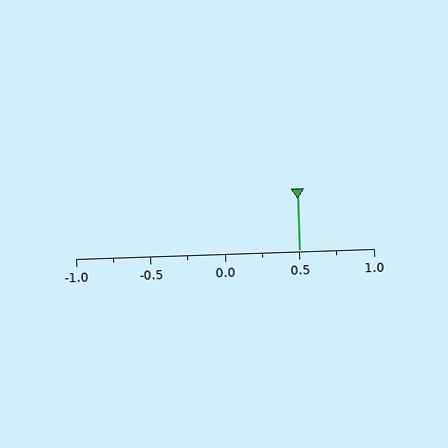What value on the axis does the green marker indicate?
The marker indicates approximately 0.5.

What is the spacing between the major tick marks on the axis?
The major ticks are spaced 0.5 apart.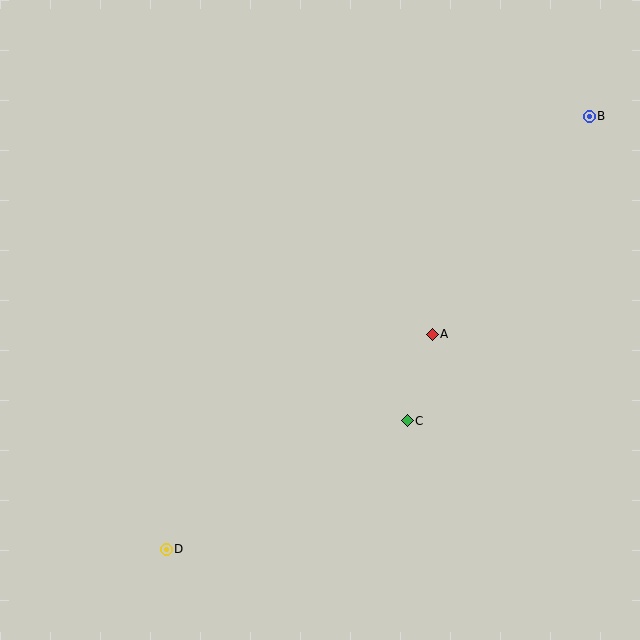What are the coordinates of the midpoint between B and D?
The midpoint between B and D is at (378, 333).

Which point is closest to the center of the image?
Point A at (432, 334) is closest to the center.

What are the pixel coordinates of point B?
Point B is at (589, 116).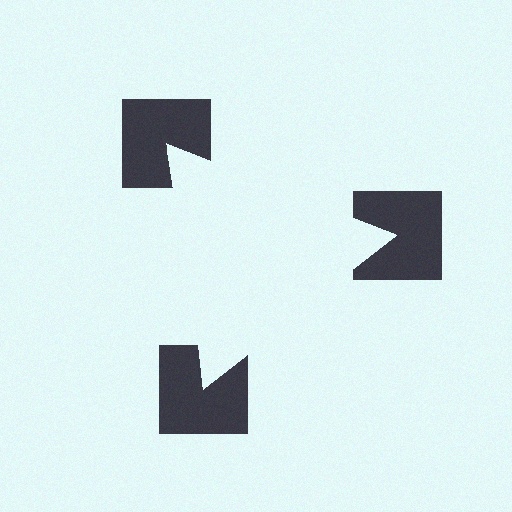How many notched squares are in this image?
There are 3 — one at each vertex of the illusory triangle.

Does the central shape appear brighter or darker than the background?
It typically appears slightly brighter than the background, even though no actual brightness change is drawn.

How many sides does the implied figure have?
3 sides.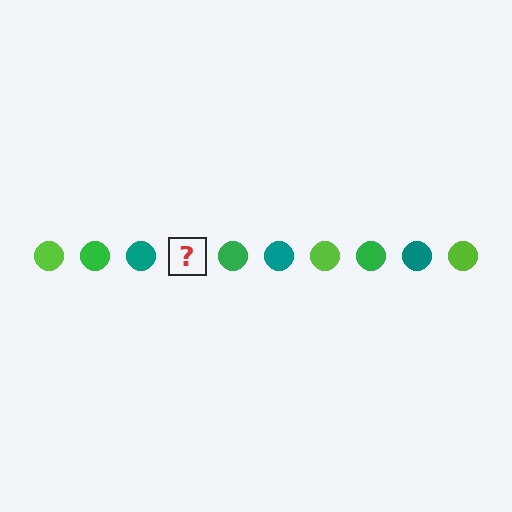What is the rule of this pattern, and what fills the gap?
The rule is that the pattern cycles through lime, green, teal circles. The gap should be filled with a lime circle.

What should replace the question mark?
The question mark should be replaced with a lime circle.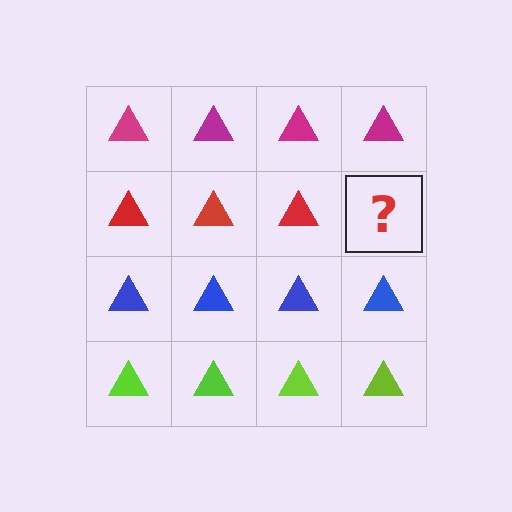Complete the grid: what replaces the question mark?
The question mark should be replaced with a red triangle.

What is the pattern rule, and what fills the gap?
The rule is that each row has a consistent color. The gap should be filled with a red triangle.